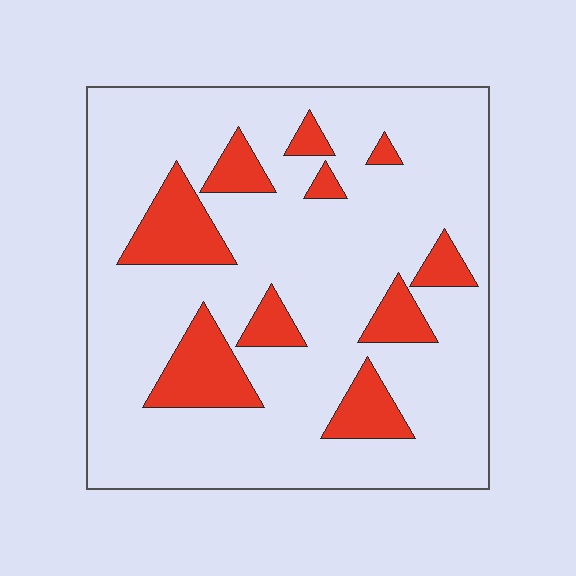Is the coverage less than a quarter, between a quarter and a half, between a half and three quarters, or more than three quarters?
Less than a quarter.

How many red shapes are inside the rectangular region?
10.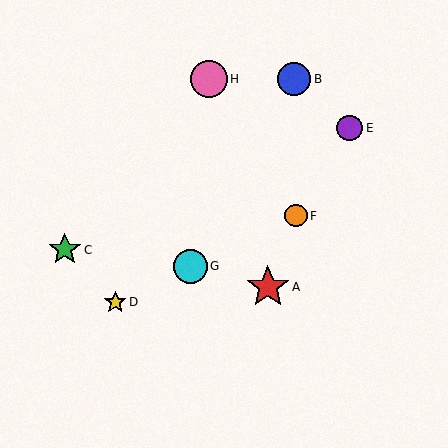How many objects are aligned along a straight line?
3 objects (D, F, G) are aligned along a straight line.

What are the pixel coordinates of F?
Object F is at (296, 216).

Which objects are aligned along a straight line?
Objects D, F, G are aligned along a straight line.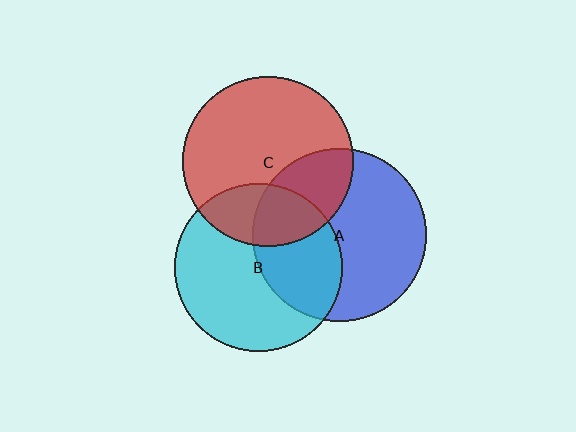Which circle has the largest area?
Circle A (blue).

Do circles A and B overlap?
Yes.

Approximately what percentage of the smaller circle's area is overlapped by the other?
Approximately 40%.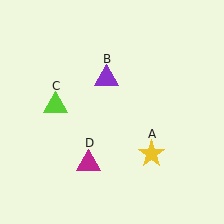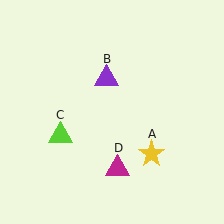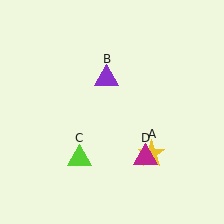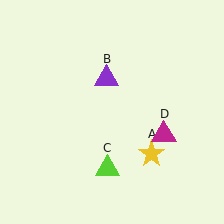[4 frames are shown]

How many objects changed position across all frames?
2 objects changed position: lime triangle (object C), magenta triangle (object D).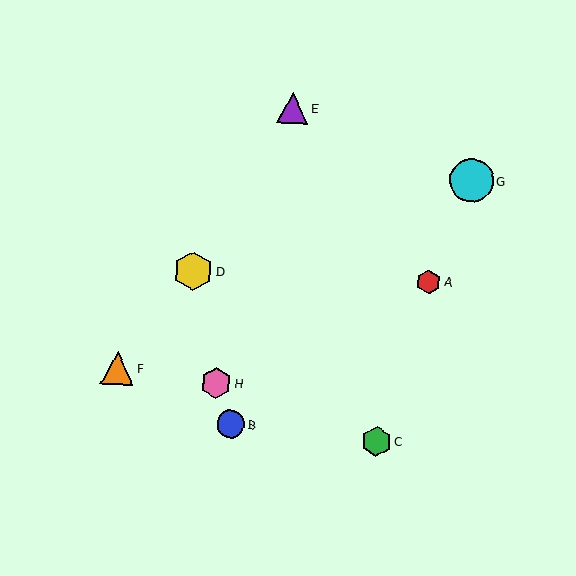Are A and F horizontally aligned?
No, A is at y≈282 and F is at y≈368.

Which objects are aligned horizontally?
Objects A, D are aligned horizontally.